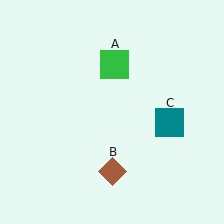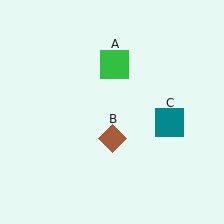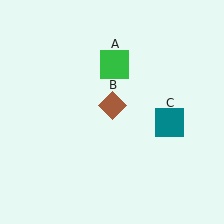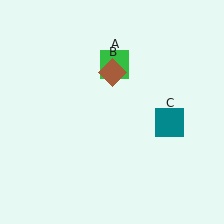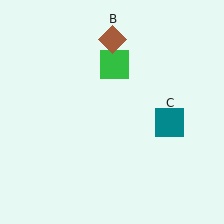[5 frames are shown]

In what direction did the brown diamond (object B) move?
The brown diamond (object B) moved up.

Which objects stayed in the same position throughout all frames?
Green square (object A) and teal square (object C) remained stationary.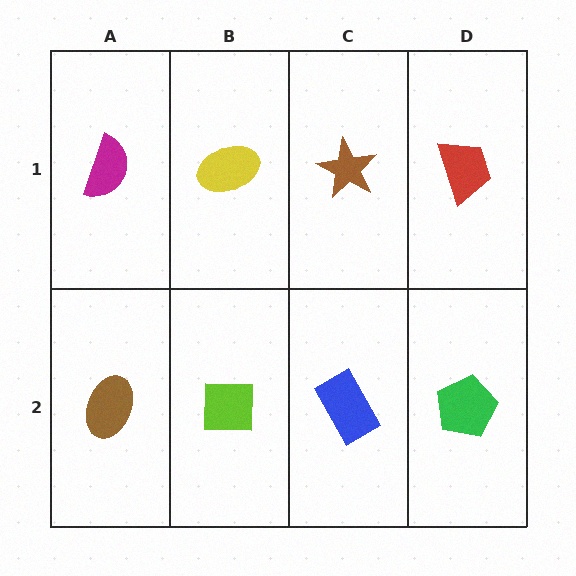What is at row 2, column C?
A blue rectangle.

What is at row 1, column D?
A red trapezoid.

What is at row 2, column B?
A lime square.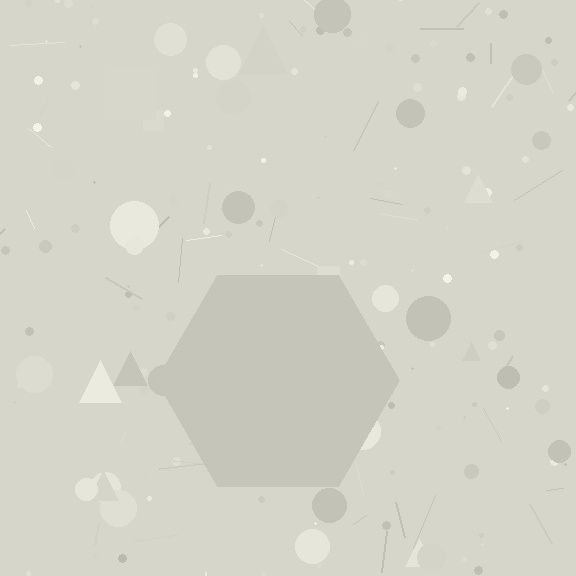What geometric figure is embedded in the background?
A hexagon is embedded in the background.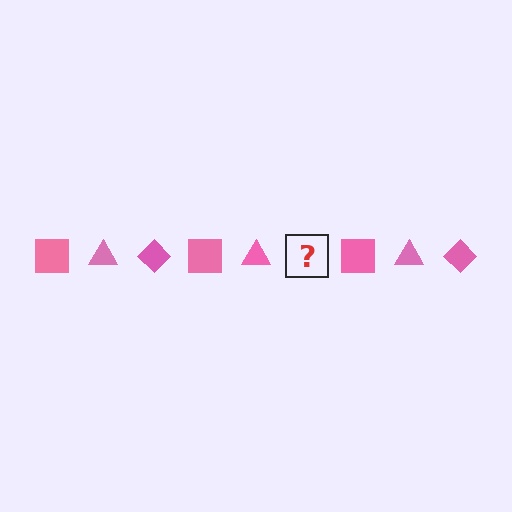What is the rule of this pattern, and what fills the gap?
The rule is that the pattern cycles through square, triangle, diamond shapes in pink. The gap should be filled with a pink diamond.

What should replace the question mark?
The question mark should be replaced with a pink diamond.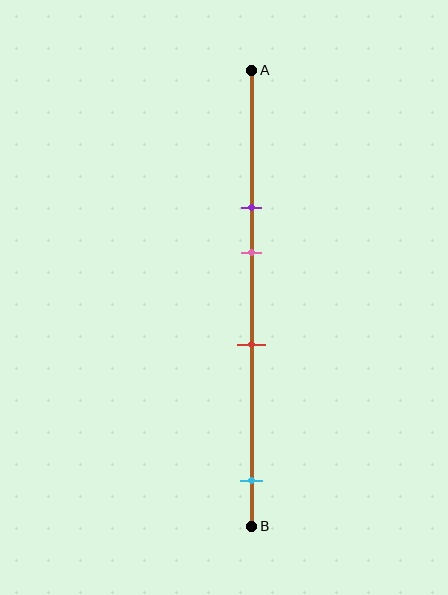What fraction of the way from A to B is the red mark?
The red mark is approximately 60% (0.6) of the way from A to B.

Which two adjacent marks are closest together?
The purple and pink marks are the closest adjacent pair.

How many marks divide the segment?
There are 4 marks dividing the segment.